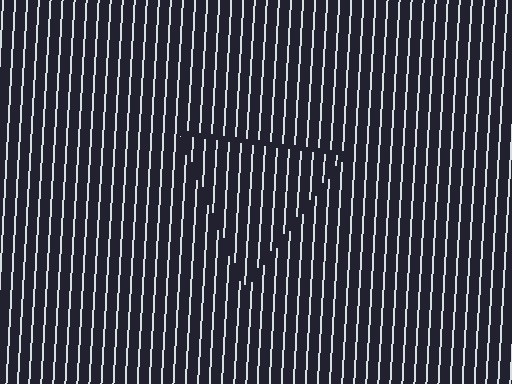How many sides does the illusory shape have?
3 sides — the line-ends trace a triangle.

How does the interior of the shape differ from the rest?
The interior of the shape contains the same grating, shifted by half a period — the contour is defined by the phase discontinuity where line-ends from the inner and outer gratings abut.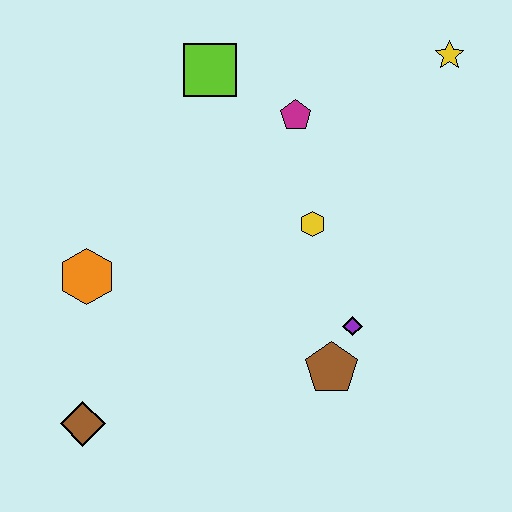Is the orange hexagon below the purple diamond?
No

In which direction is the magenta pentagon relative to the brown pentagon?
The magenta pentagon is above the brown pentagon.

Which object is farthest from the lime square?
The brown diamond is farthest from the lime square.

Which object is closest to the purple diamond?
The brown pentagon is closest to the purple diamond.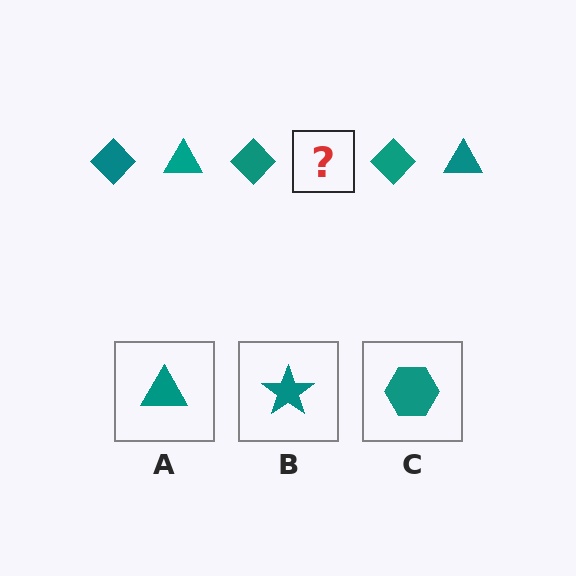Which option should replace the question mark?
Option A.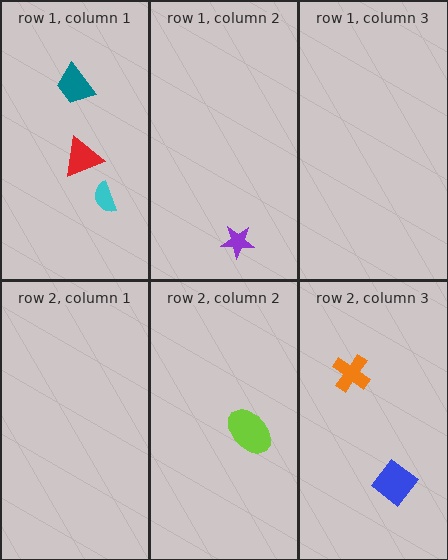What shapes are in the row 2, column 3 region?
The orange cross, the blue diamond.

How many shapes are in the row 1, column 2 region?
1.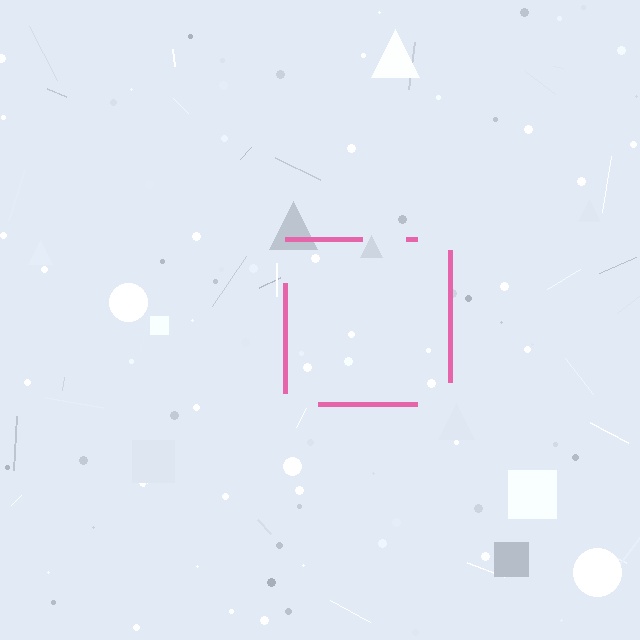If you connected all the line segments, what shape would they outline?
They would outline a square.